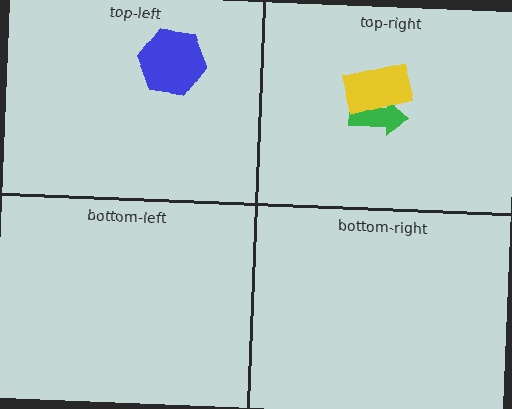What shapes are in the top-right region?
The green arrow, the yellow rectangle.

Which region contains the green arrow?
The top-right region.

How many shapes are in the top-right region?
2.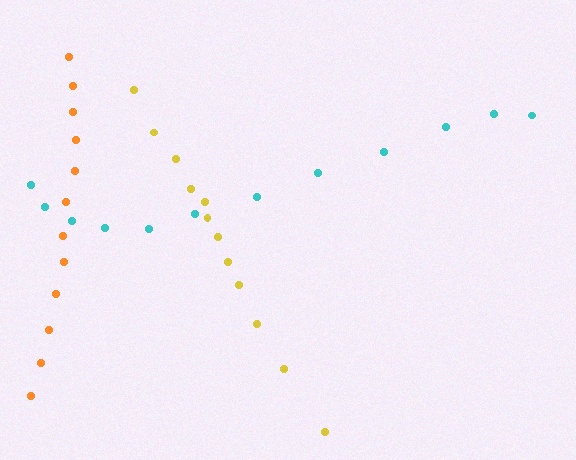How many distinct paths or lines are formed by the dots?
There are 3 distinct paths.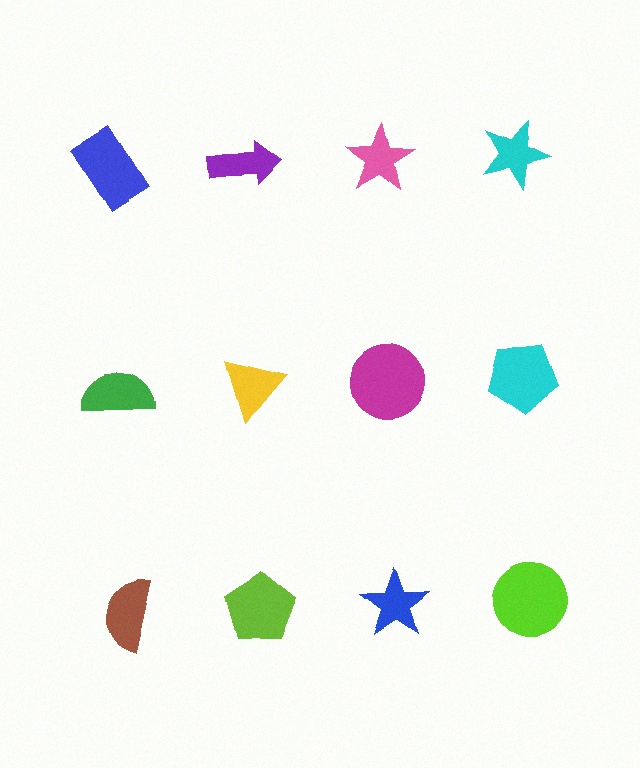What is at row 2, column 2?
A yellow triangle.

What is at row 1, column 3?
A pink star.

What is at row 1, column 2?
A purple arrow.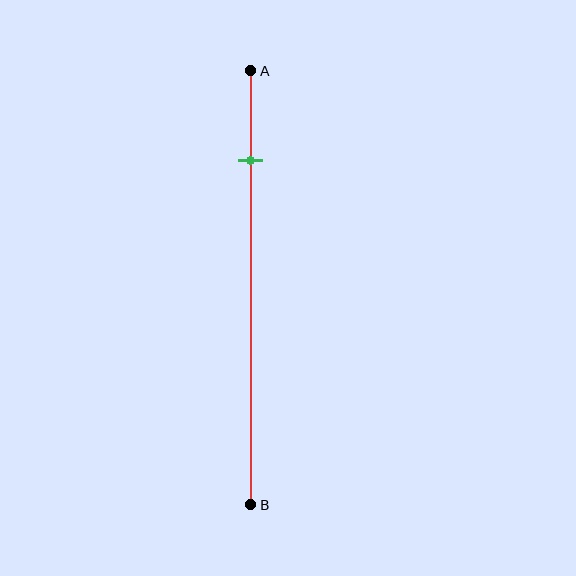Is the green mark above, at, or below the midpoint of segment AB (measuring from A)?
The green mark is above the midpoint of segment AB.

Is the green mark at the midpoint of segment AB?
No, the mark is at about 20% from A, not at the 50% midpoint.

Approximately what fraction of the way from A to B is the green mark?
The green mark is approximately 20% of the way from A to B.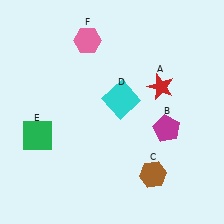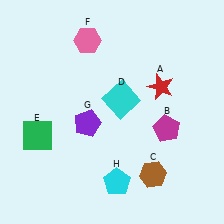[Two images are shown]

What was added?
A purple pentagon (G), a cyan pentagon (H) were added in Image 2.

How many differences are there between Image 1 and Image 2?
There are 2 differences between the two images.